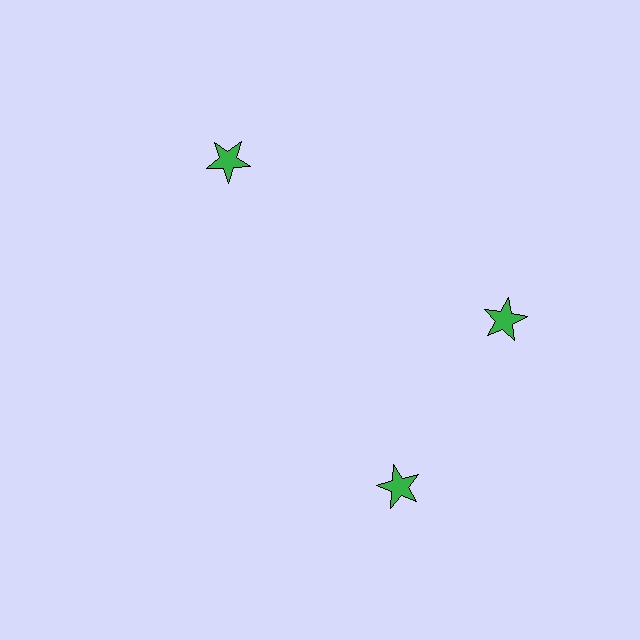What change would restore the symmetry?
The symmetry would be restored by rotating it back into even spacing with its neighbors so that all 3 stars sit at equal angles and equal distance from the center.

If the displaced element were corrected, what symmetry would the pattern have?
It would have 3-fold rotational symmetry — the pattern would map onto itself every 120 degrees.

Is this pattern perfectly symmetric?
No. The 3 green stars are arranged in a ring, but one element near the 7 o'clock position is rotated out of alignment along the ring, breaking the 3-fold rotational symmetry.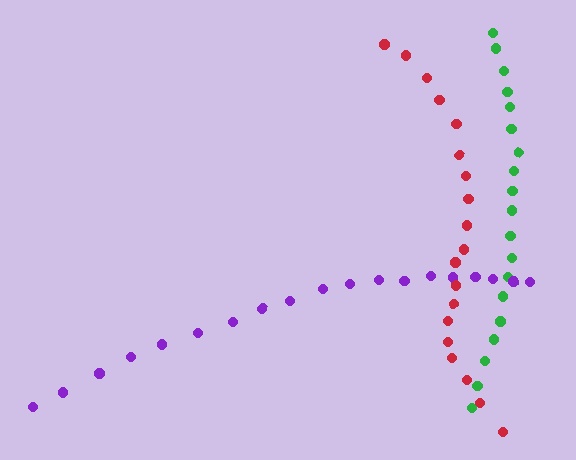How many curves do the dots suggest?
There are 3 distinct paths.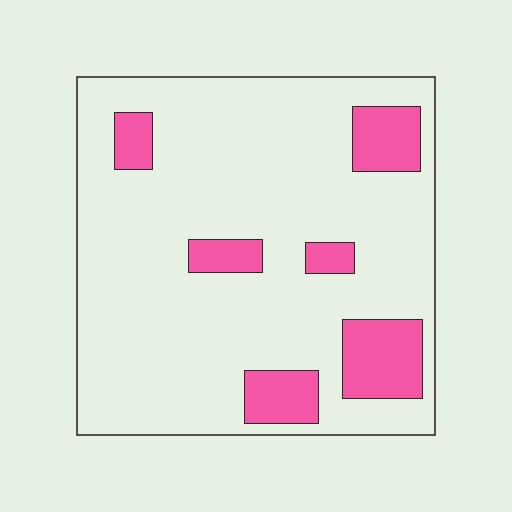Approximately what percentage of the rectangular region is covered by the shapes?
Approximately 15%.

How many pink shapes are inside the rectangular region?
6.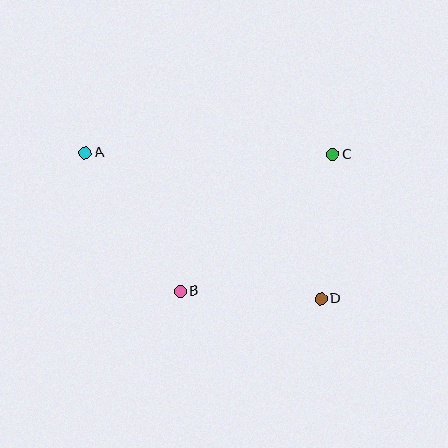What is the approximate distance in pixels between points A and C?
The distance between A and C is approximately 247 pixels.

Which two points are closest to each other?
Points B and D are closest to each other.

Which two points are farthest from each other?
Points A and D are farthest from each other.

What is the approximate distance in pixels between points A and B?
The distance between A and B is approximately 169 pixels.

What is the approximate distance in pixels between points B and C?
The distance between B and C is approximately 205 pixels.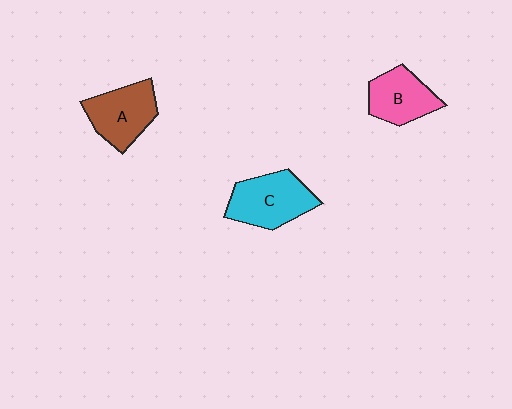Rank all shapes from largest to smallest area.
From largest to smallest: C (cyan), A (brown), B (pink).